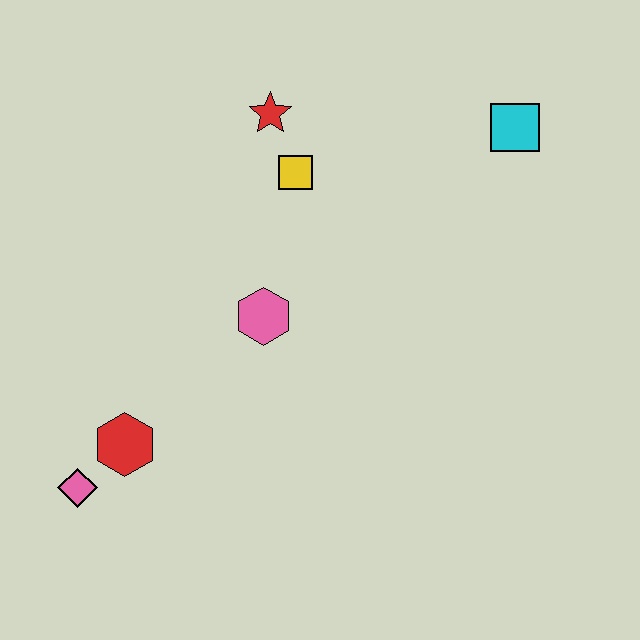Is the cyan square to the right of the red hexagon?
Yes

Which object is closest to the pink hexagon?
The yellow square is closest to the pink hexagon.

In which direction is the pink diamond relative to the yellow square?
The pink diamond is below the yellow square.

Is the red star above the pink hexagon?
Yes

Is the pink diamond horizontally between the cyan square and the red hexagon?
No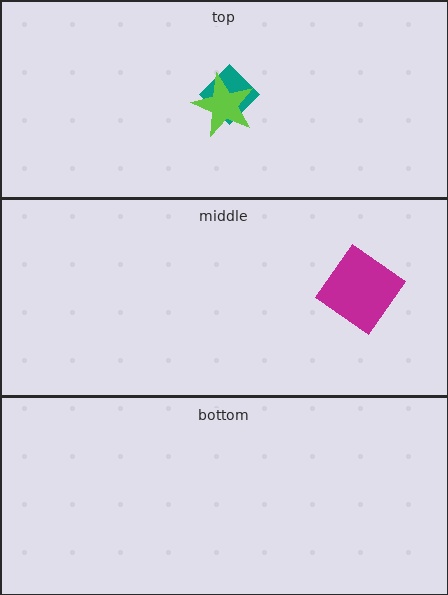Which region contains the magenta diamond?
The middle region.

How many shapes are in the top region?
2.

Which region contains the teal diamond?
The top region.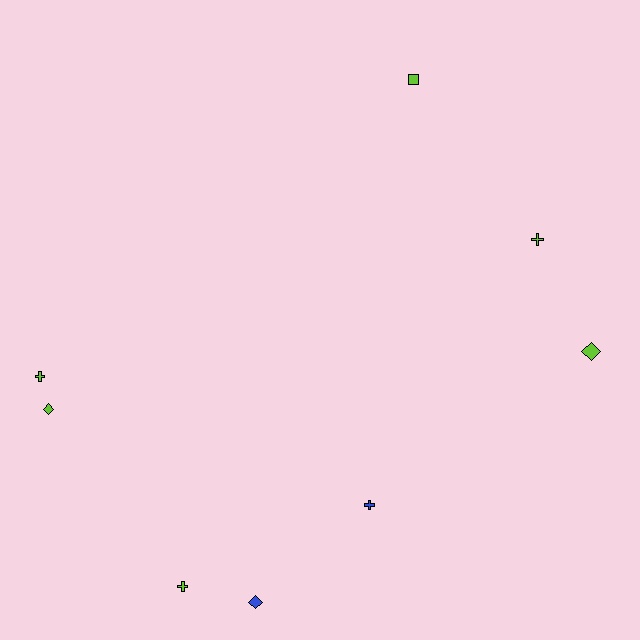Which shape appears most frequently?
Cross, with 4 objects.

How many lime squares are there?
There is 1 lime square.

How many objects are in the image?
There are 8 objects.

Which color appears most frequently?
Lime, with 6 objects.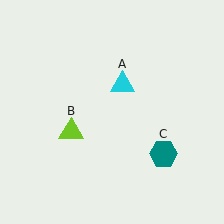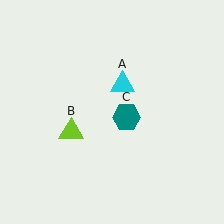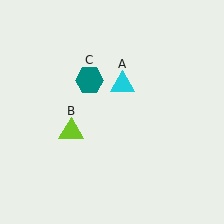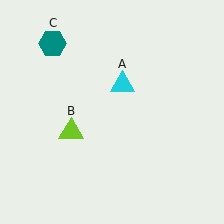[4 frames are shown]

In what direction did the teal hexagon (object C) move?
The teal hexagon (object C) moved up and to the left.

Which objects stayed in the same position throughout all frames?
Cyan triangle (object A) and lime triangle (object B) remained stationary.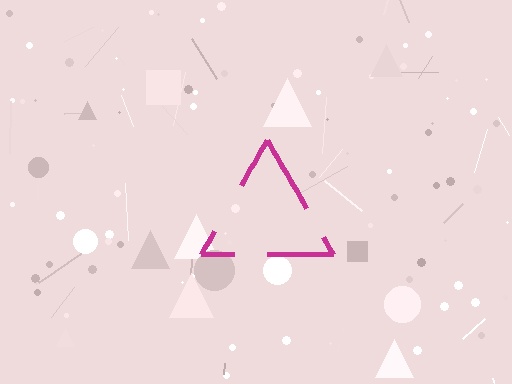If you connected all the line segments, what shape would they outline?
They would outline a triangle.